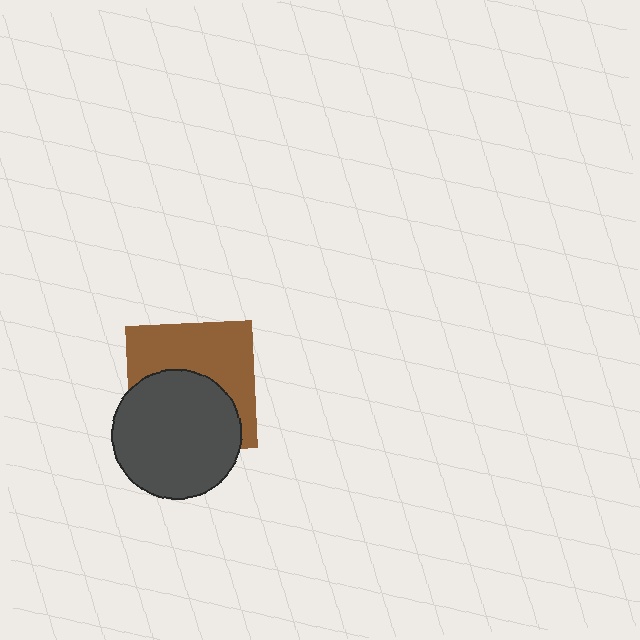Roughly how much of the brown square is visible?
About half of it is visible (roughly 50%).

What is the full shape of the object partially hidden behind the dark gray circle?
The partially hidden object is a brown square.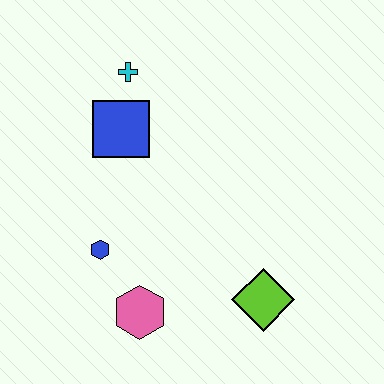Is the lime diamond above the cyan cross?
No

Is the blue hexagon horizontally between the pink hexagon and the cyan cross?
No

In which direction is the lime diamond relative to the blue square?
The lime diamond is below the blue square.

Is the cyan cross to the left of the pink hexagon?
Yes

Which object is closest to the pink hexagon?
The blue hexagon is closest to the pink hexagon.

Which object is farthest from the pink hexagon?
The cyan cross is farthest from the pink hexagon.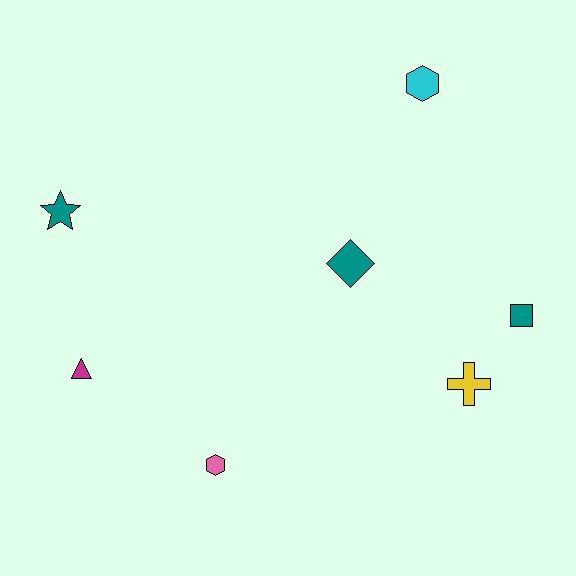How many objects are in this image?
There are 7 objects.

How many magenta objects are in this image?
There is 1 magenta object.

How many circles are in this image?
There are no circles.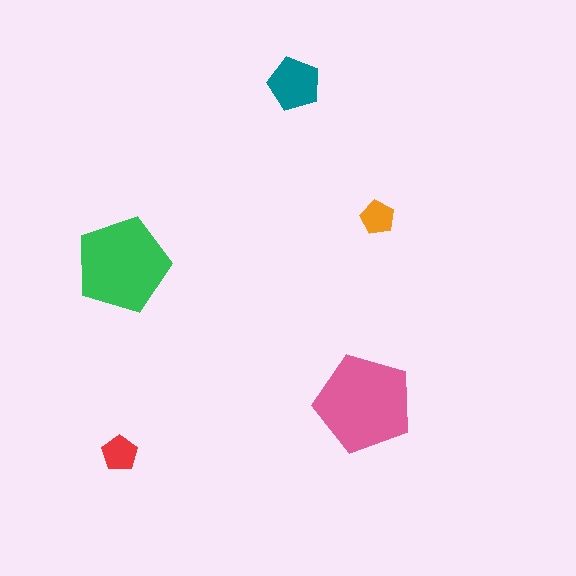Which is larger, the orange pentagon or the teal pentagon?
The teal one.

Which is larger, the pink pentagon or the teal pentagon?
The pink one.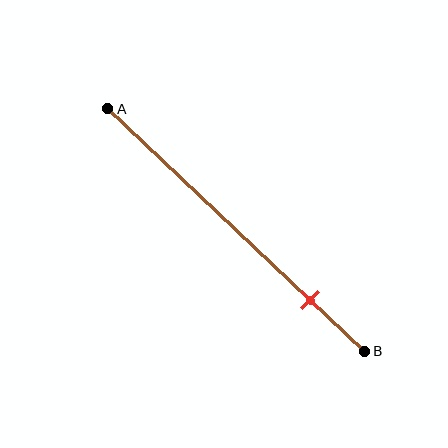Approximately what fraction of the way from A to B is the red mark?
The red mark is approximately 80% of the way from A to B.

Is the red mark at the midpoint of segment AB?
No, the mark is at about 80% from A, not at the 50% midpoint.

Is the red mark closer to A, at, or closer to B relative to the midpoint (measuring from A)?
The red mark is closer to point B than the midpoint of segment AB.